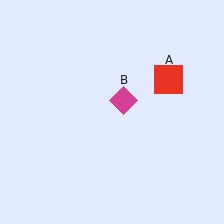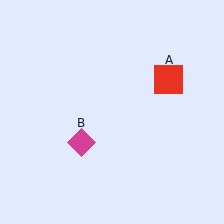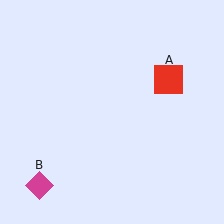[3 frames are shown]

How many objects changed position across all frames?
1 object changed position: magenta diamond (object B).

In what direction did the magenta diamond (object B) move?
The magenta diamond (object B) moved down and to the left.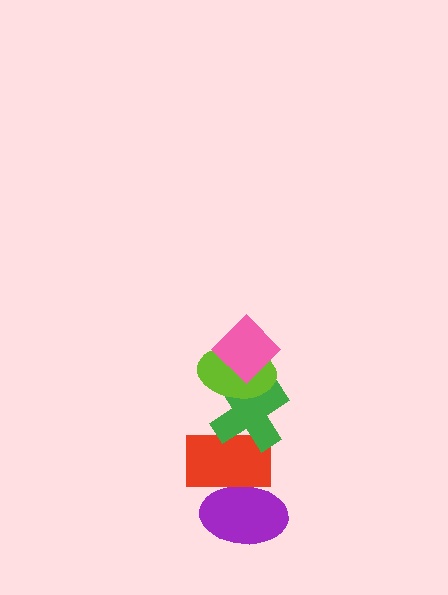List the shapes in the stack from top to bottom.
From top to bottom: the pink diamond, the lime ellipse, the green cross, the red rectangle, the purple ellipse.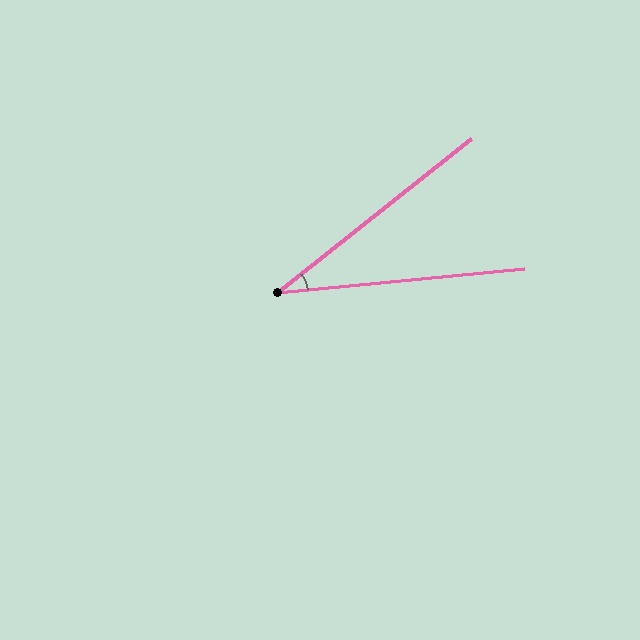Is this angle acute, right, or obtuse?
It is acute.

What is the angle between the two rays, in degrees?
Approximately 33 degrees.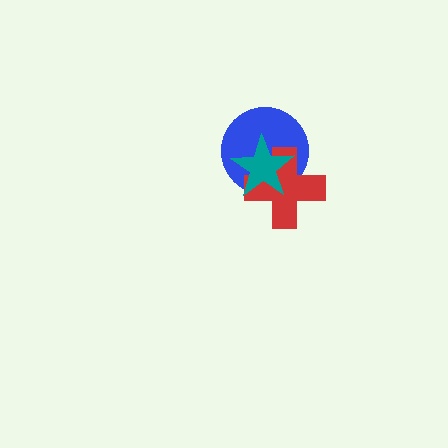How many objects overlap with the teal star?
2 objects overlap with the teal star.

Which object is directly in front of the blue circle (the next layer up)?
The red cross is directly in front of the blue circle.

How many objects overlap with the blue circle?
2 objects overlap with the blue circle.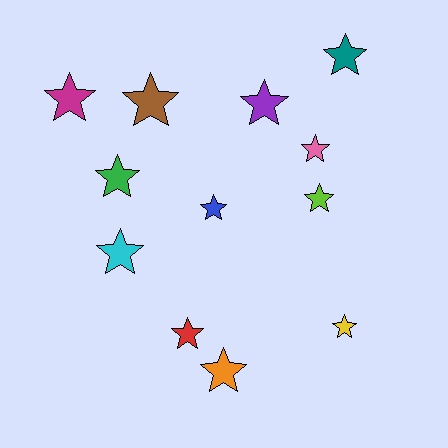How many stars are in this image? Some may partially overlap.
There are 12 stars.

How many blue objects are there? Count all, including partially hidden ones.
There is 1 blue object.